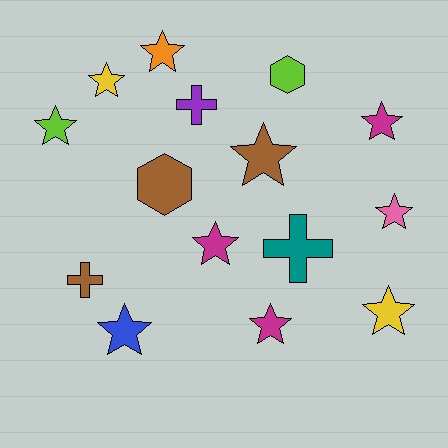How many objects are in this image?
There are 15 objects.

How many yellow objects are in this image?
There are 2 yellow objects.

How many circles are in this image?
There are no circles.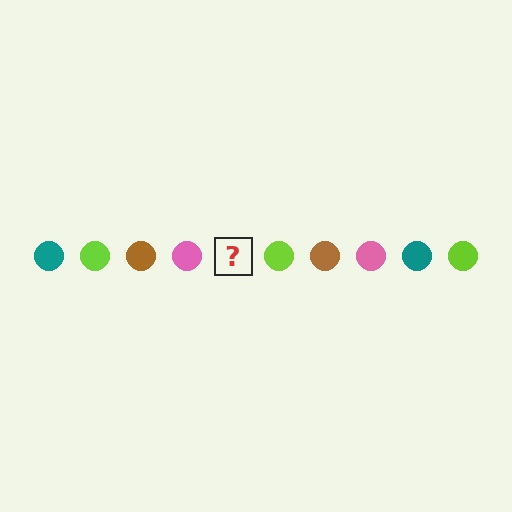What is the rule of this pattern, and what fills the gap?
The rule is that the pattern cycles through teal, lime, brown, pink circles. The gap should be filled with a teal circle.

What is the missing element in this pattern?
The missing element is a teal circle.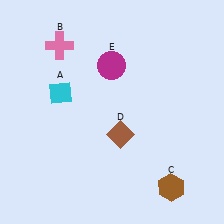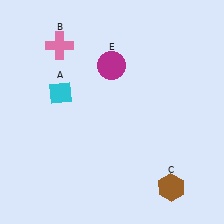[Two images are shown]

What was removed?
The brown diamond (D) was removed in Image 2.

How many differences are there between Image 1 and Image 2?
There is 1 difference between the two images.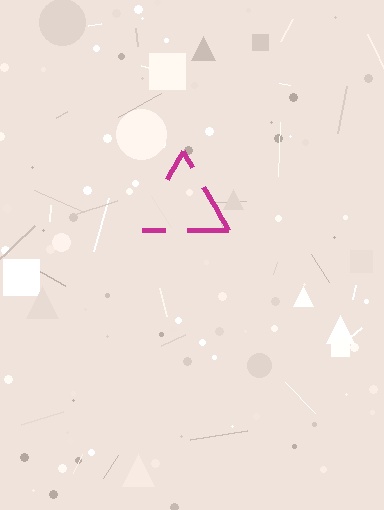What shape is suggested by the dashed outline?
The dashed outline suggests a triangle.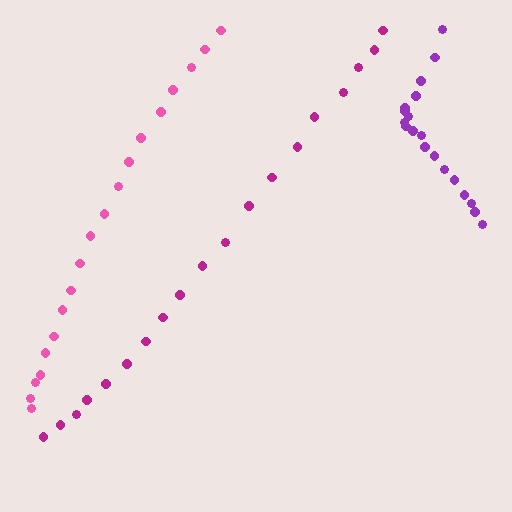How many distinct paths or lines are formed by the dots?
There are 3 distinct paths.